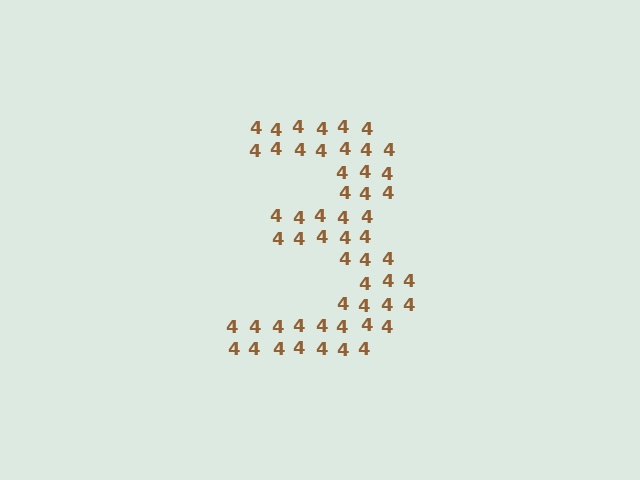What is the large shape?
The large shape is the digit 3.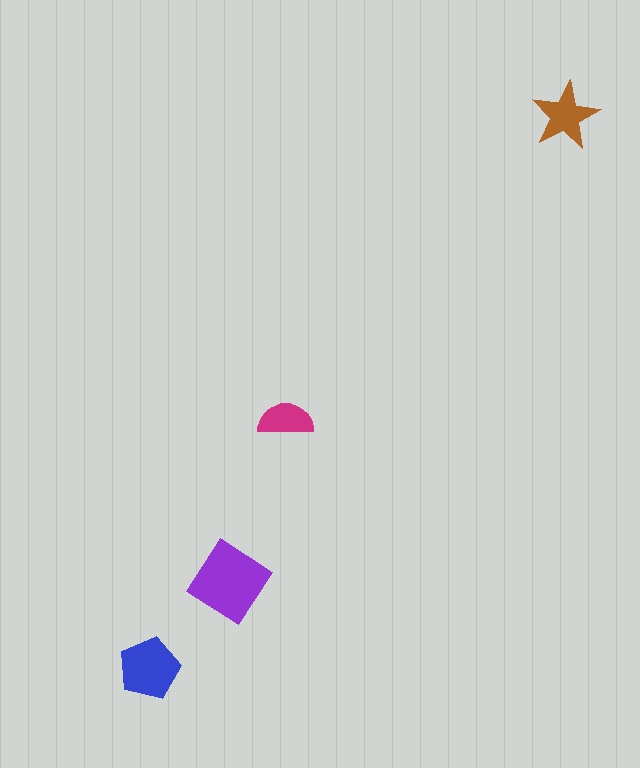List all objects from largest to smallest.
The purple diamond, the blue pentagon, the brown star, the magenta semicircle.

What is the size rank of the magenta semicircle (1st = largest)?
4th.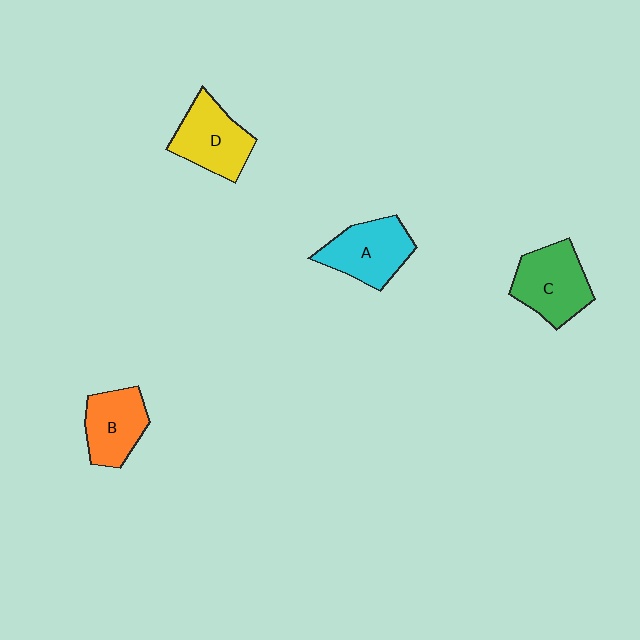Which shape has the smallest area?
Shape B (orange).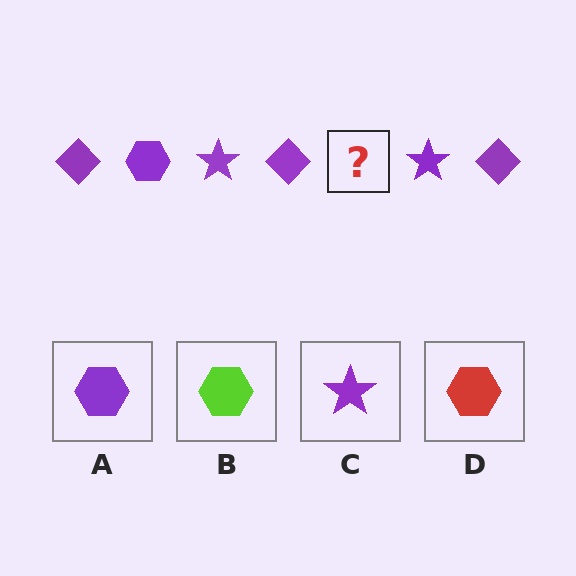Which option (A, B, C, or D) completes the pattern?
A.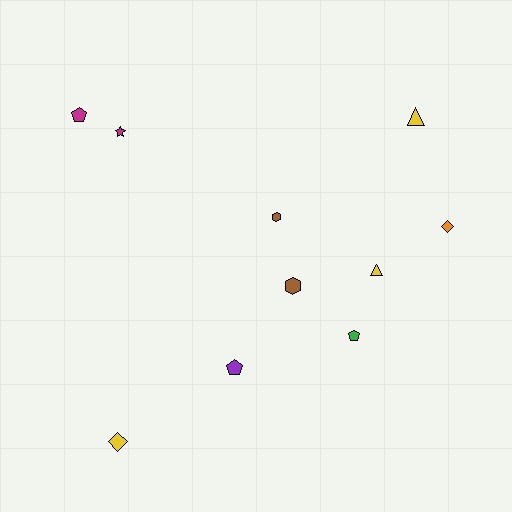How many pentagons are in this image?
There are 3 pentagons.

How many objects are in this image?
There are 10 objects.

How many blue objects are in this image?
There are no blue objects.